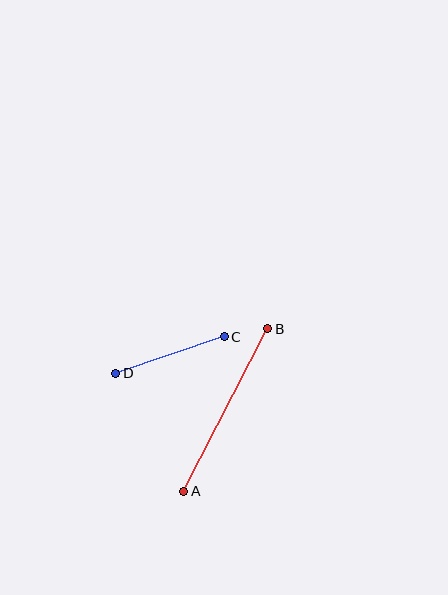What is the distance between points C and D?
The distance is approximately 115 pixels.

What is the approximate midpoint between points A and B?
The midpoint is at approximately (226, 410) pixels.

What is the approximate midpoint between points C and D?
The midpoint is at approximately (170, 355) pixels.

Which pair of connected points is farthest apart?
Points A and B are farthest apart.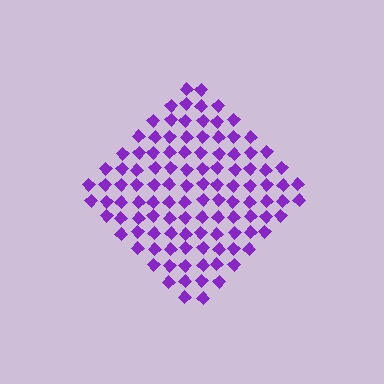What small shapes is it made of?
It is made of small diamonds.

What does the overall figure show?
The overall figure shows a diamond.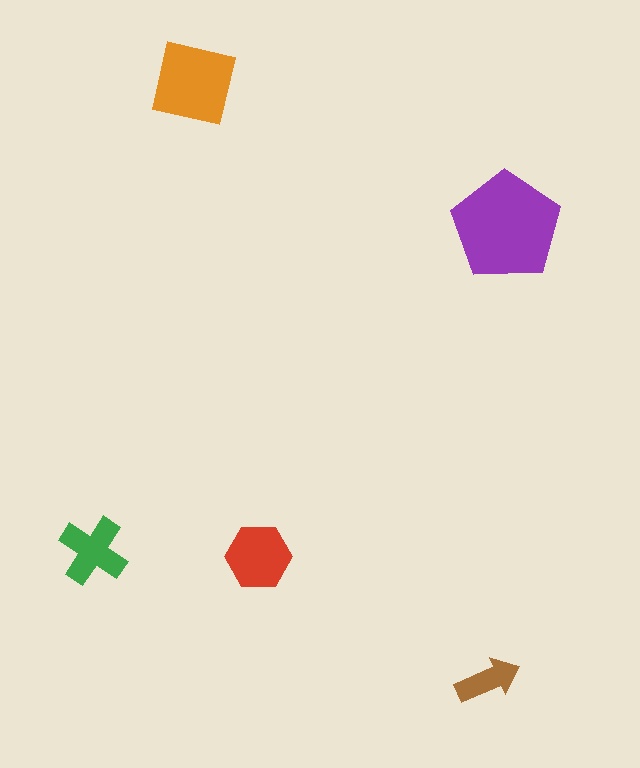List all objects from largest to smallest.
The purple pentagon, the orange square, the red hexagon, the green cross, the brown arrow.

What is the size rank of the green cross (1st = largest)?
4th.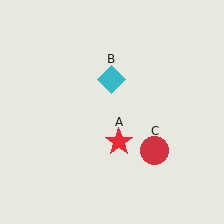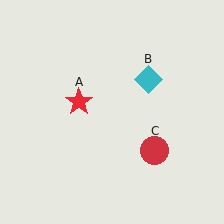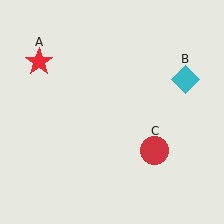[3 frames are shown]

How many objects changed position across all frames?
2 objects changed position: red star (object A), cyan diamond (object B).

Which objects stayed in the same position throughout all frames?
Red circle (object C) remained stationary.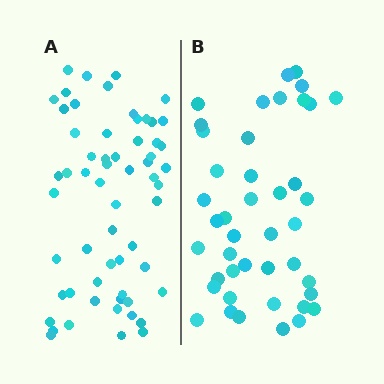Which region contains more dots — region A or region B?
Region A (the left region) has more dots.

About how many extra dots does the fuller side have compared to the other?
Region A has approximately 15 more dots than region B.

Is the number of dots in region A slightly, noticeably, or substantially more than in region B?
Region A has noticeably more, but not dramatically so. The ratio is roughly 1.4 to 1.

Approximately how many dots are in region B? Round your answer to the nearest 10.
About 40 dots. (The exact count is 43, which rounds to 40.)